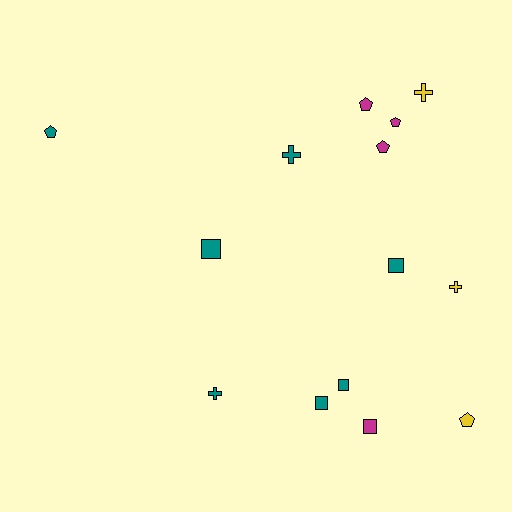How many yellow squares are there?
There are no yellow squares.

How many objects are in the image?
There are 14 objects.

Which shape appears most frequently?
Pentagon, with 5 objects.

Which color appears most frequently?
Teal, with 7 objects.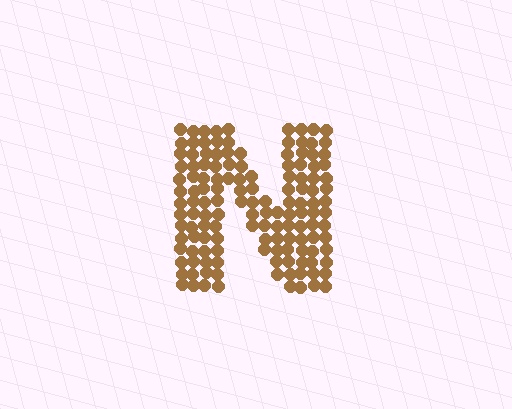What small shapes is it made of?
It is made of small circles.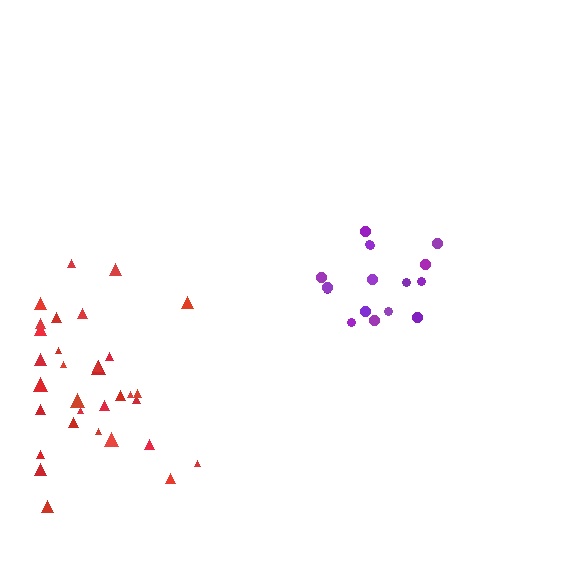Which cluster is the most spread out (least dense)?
Red.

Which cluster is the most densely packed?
Purple.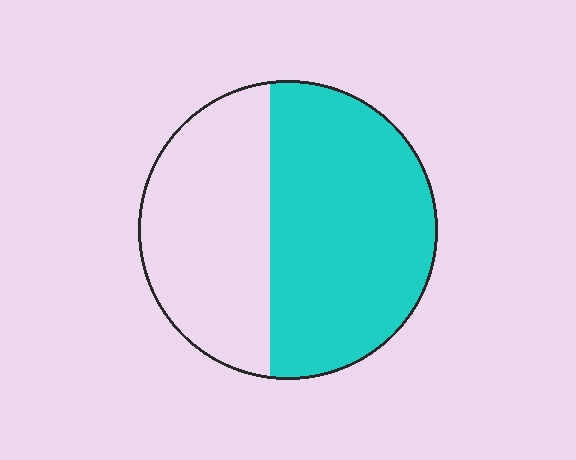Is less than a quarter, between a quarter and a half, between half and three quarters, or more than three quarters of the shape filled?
Between half and three quarters.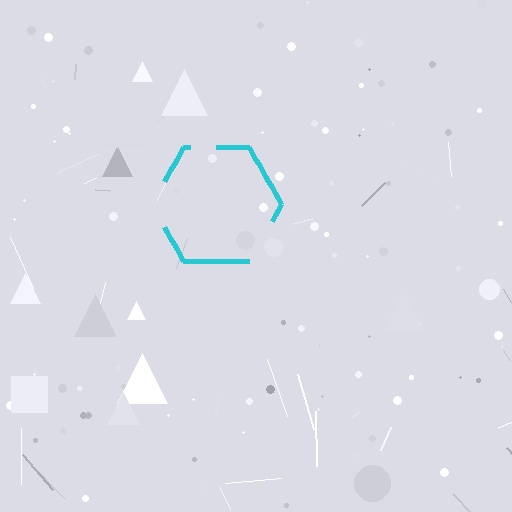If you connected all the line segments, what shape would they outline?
They would outline a hexagon.